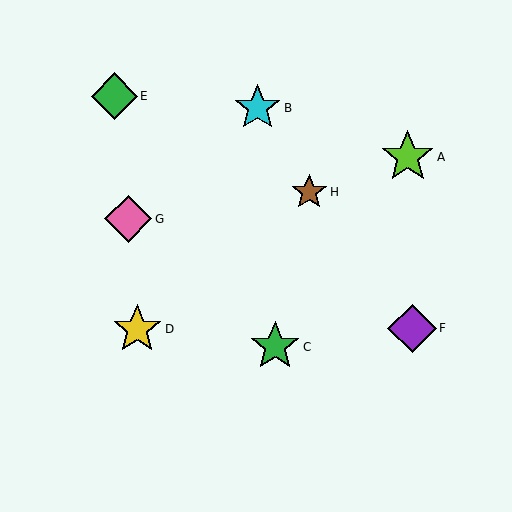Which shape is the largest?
The lime star (labeled A) is the largest.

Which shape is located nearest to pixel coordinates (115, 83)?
The green diamond (labeled E) at (114, 96) is nearest to that location.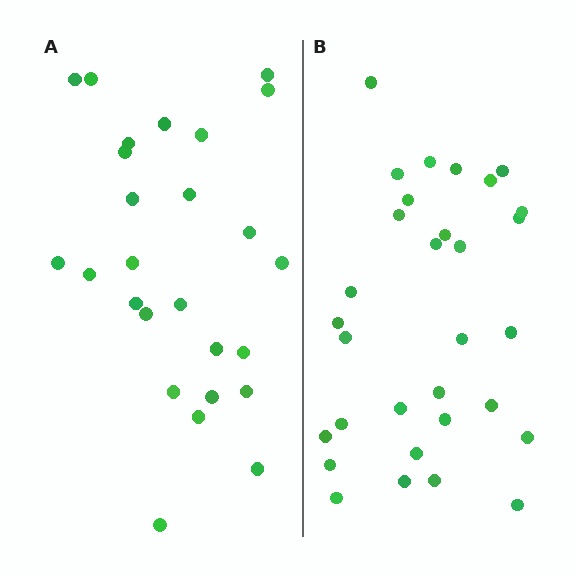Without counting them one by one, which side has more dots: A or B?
Region B (the right region) has more dots.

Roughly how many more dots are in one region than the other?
Region B has about 5 more dots than region A.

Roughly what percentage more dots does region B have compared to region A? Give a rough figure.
About 20% more.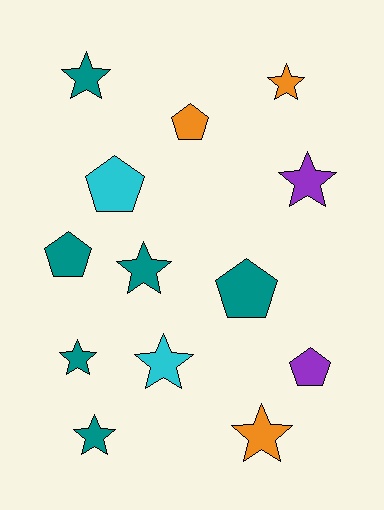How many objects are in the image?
There are 13 objects.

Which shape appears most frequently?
Star, with 8 objects.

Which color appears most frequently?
Teal, with 6 objects.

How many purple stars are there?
There is 1 purple star.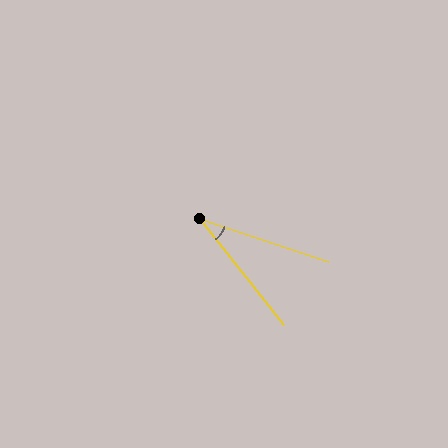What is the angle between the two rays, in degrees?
Approximately 33 degrees.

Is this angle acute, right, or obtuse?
It is acute.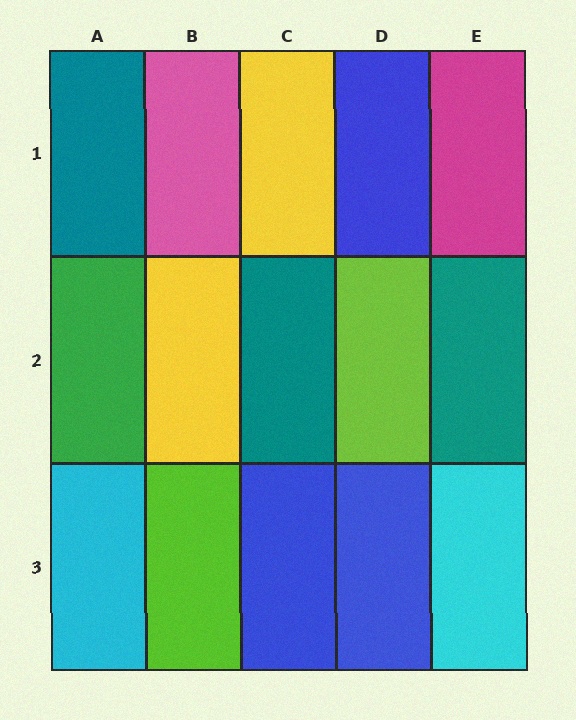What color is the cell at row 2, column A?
Green.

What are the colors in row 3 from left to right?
Cyan, lime, blue, blue, cyan.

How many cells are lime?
2 cells are lime.